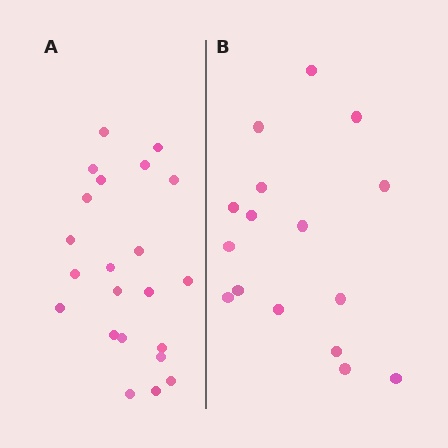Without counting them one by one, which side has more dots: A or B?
Region A (the left region) has more dots.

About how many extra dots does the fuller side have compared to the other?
Region A has about 6 more dots than region B.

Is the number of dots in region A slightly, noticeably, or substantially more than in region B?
Region A has noticeably more, but not dramatically so. The ratio is roughly 1.4 to 1.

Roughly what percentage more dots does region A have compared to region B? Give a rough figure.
About 40% more.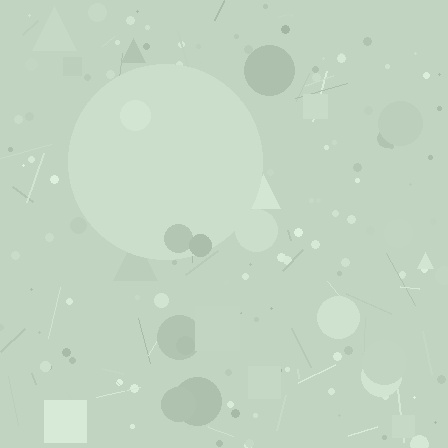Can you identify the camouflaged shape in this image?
The camouflaged shape is a circle.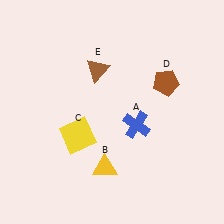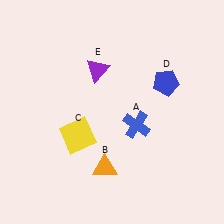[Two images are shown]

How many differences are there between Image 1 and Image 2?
There are 3 differences between the two images.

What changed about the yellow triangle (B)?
In Image 1, B is yellow. In Image 2, it changed to orange.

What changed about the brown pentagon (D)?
In Image 1, D is brown. In Image 2, it changed to blue.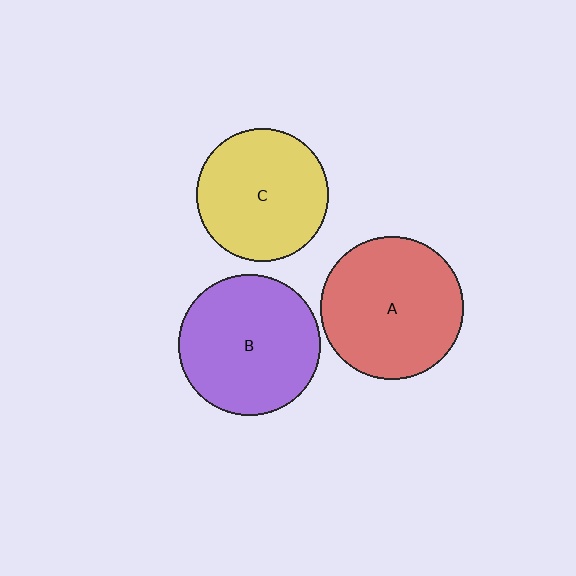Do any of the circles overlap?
No, none of the circles overlap.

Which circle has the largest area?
Circle A (red).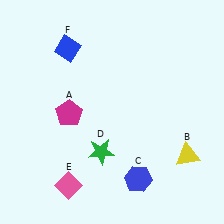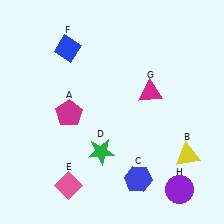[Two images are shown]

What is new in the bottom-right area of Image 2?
A purple circle (H) was added in the bottom-right area of Image 2.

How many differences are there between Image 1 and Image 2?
There are 2 differences between the two images.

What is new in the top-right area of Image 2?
A magenta triangle (G) was added in the top-right area of Image 2.